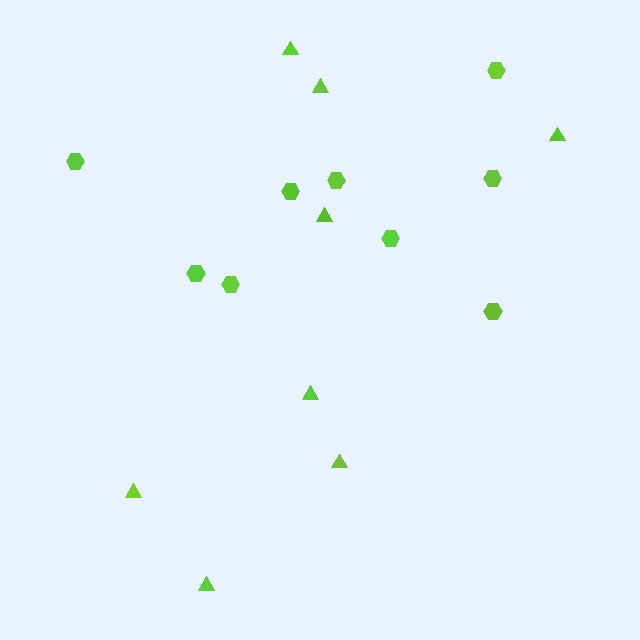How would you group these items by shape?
There are 2 groups: one group of triangles (8) and one group of hexagons (9).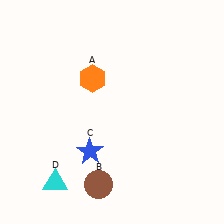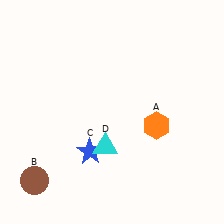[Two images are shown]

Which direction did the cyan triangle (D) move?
The cyan triangle (D) moved right.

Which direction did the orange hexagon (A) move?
The orange hexagon (A) moved right.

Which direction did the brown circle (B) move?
The brown circle (B) moved left.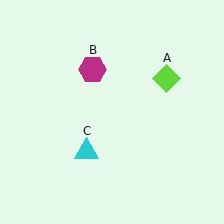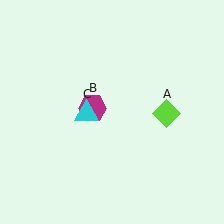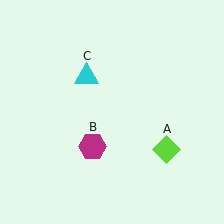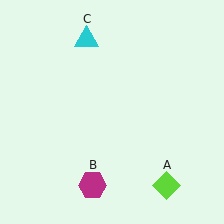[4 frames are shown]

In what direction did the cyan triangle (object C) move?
The cyan triangle (object C) moved up.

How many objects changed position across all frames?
3 objects changed position: lime diamond (object A), magenta hexagon (object B), cyan triangle (object C).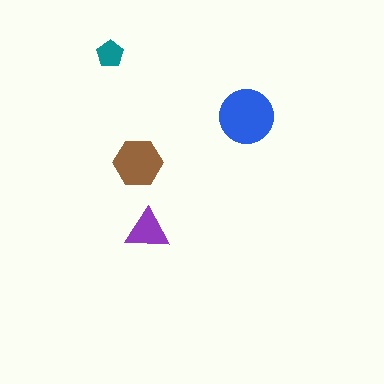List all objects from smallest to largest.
The teal pentagon, the purple triangle, the brown hexagon, the blue circle.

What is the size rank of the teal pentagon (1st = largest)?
4th.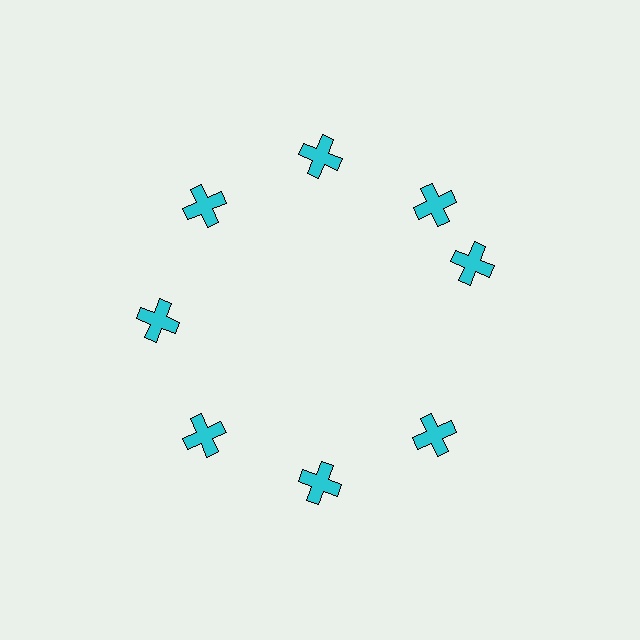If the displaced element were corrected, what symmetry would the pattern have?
It would have 8-fold rotational symmetry — the pattern would map onto itself every 45 degrees.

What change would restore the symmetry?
The symmetry would be restored by rotating it back into even spacing with its neighbors so that all 8 crosses sit at equal angles and equal distance from the center.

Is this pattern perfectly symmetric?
No. The 8 cyan crosses are arranged in a ring, but one element near the 3 o'clock position is rotated out of alignment along the ring, breaking the 8-fold rotational symmetry.